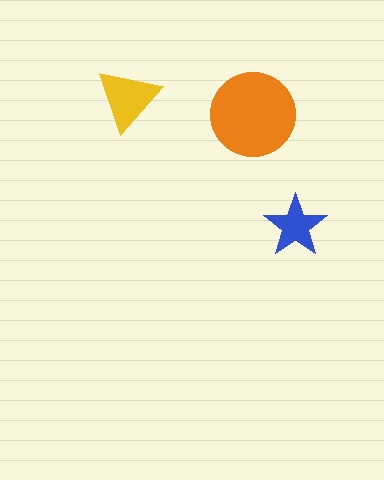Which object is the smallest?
The blue star.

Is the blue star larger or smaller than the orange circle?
Smaller.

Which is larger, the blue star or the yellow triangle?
The yellow triangle.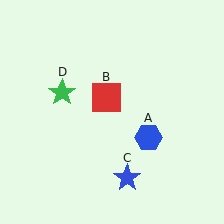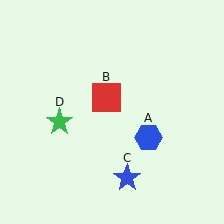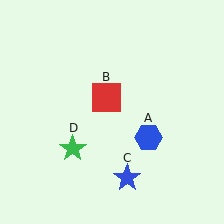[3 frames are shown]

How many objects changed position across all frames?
1 object changed position: green star (object D).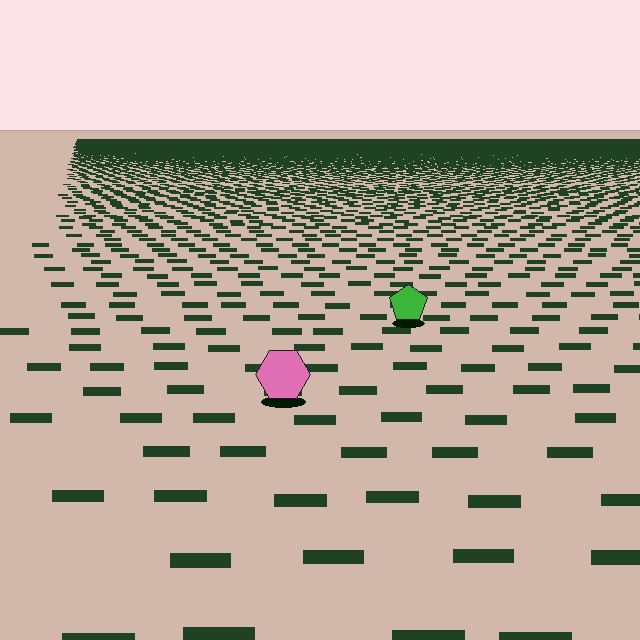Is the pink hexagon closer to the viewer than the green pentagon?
Yes. The pink hexagon is closer — you can tell from the texture gradient: the ground texture is coarser near it.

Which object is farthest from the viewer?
The green pentagon is farthest from the viewer. It appears smaller and the ground texture around it is denser.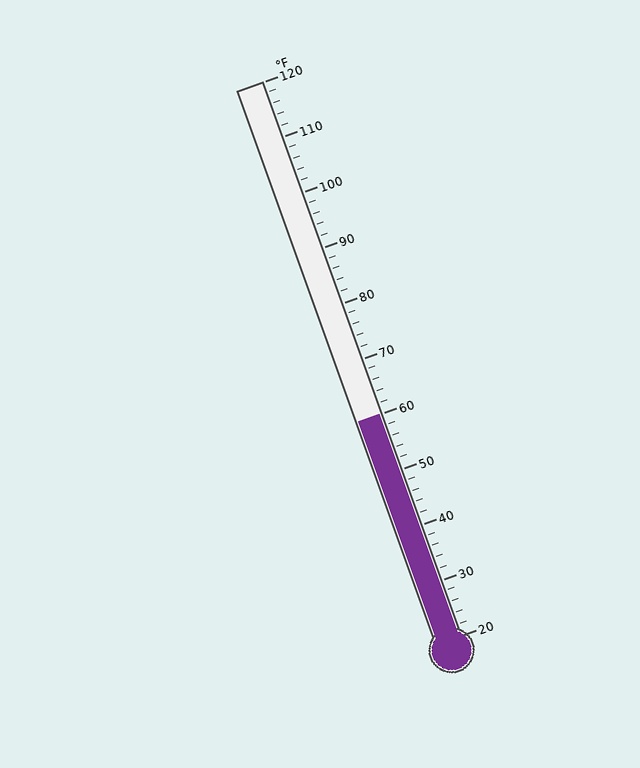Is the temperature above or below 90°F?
The temperature is below 90°F.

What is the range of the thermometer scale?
The thermometer scale ranges from 20°F to 120°F.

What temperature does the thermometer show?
The thermometer shows approximately 60°F.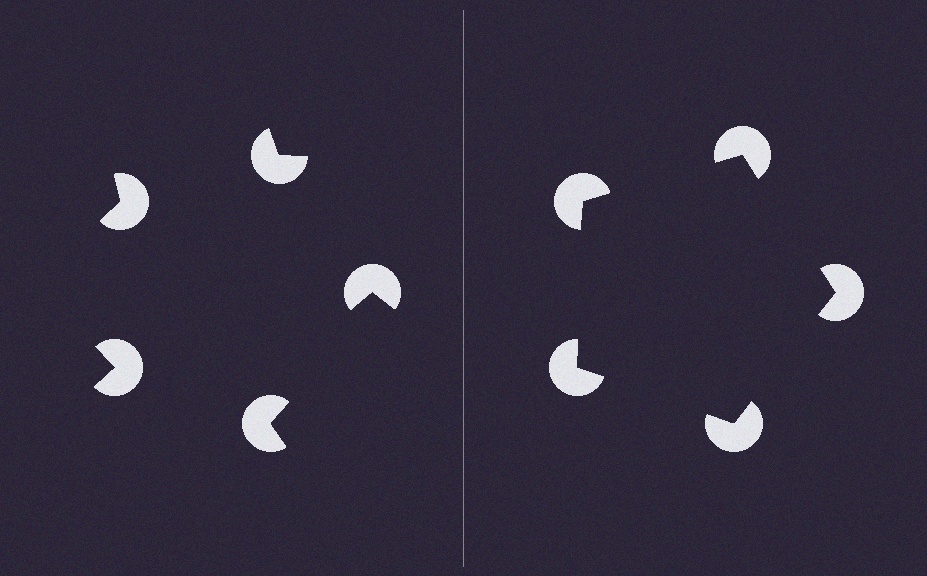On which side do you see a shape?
An illusory pentagon appears on the right side. On the left side the wedge cuts are rotated, so no coherent shape forms.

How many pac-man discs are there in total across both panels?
10 — 5 on each side.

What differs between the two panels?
The pac-man discs are positioned identically on both sides; only the wedge orientations differ. On the right they align to a pentagon; on the left they are misaligned.